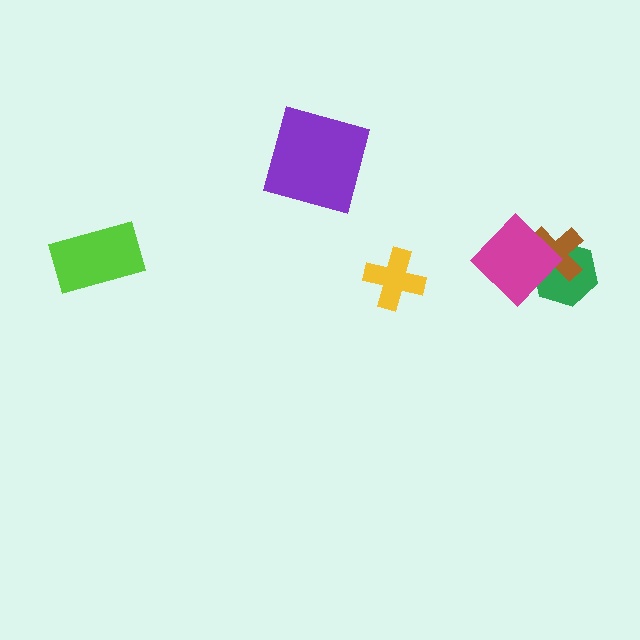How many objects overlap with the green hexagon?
2 objects overlap with the green hexagon.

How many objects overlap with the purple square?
0 objects overlap with the purple square.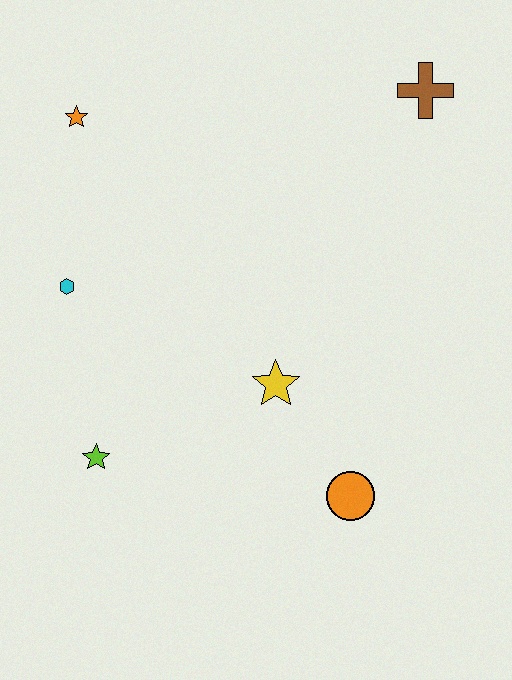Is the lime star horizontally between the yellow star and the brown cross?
No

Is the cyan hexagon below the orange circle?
No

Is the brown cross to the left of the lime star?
No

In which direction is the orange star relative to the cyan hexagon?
The orange star is above the cyan hexagon.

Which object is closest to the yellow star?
The orange circle is closest to the yellow star.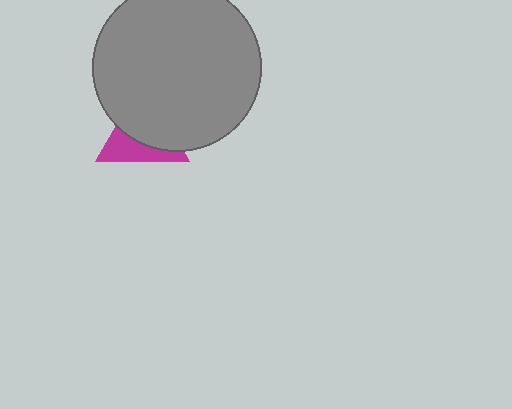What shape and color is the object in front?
The object in front is a gray circle.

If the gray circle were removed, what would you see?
You would see the complete magenta triangle.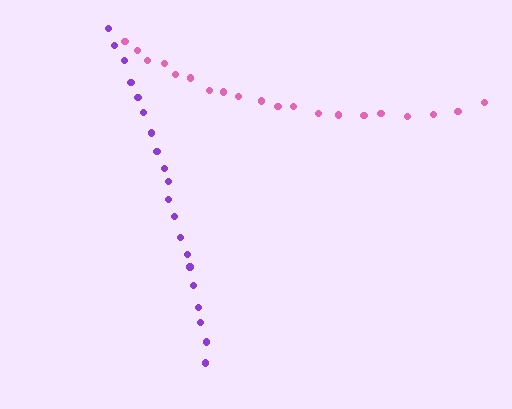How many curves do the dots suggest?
There are 2 distinct paths.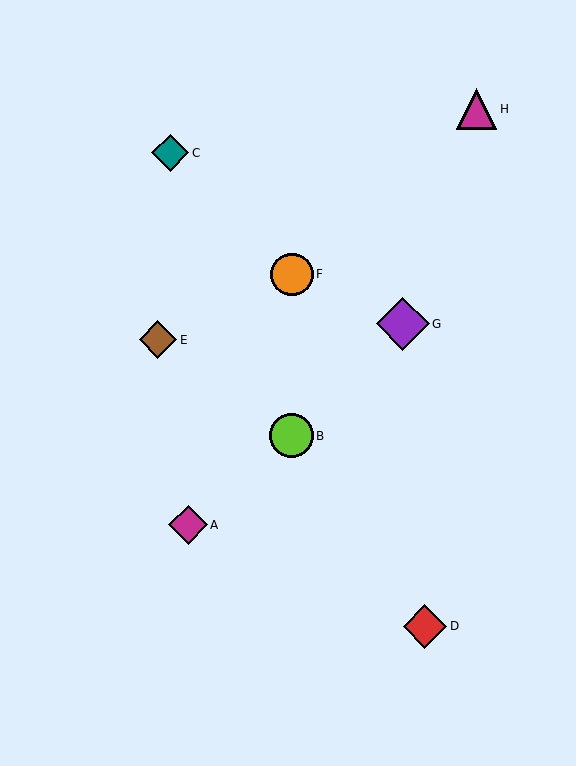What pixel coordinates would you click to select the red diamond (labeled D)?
Click at (425, 626) to select the red diamond D.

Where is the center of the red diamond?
The center of the red diamond is at (425, 626).